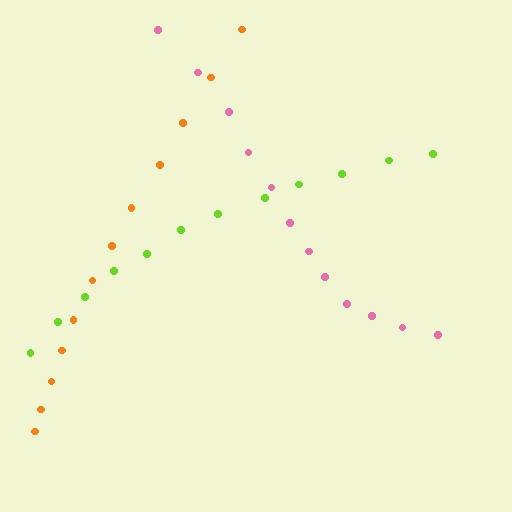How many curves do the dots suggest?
There are 3 distinct paths.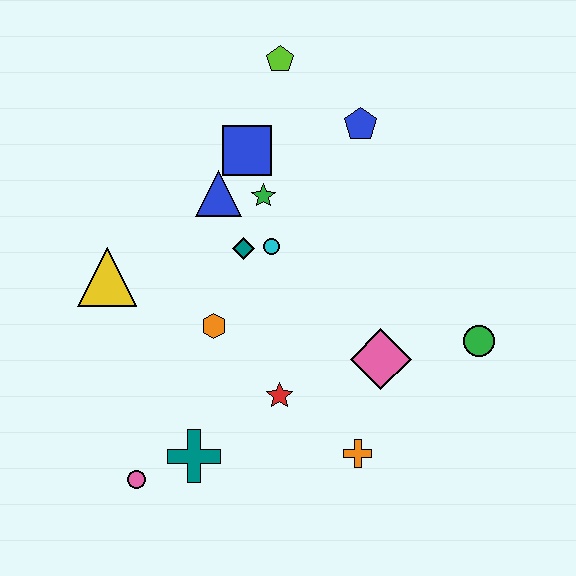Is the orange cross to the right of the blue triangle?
Yes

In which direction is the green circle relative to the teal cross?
The green circle is to the right of the teal cross.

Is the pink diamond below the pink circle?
No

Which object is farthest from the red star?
The lime pentagon is farthest from the red star.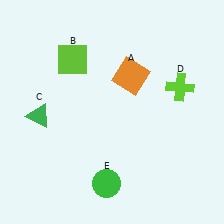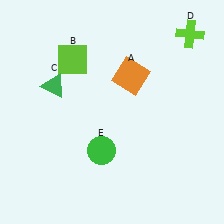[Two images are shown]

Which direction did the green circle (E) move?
The green circle (E) moved up.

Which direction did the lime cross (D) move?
The lime cross (D) moved up.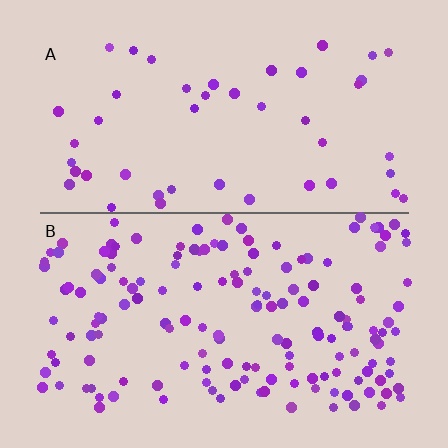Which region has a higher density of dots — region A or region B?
B (the bottom).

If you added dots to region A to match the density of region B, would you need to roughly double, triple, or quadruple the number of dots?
Approximately triple.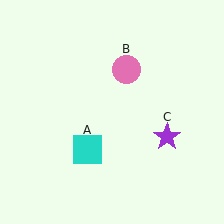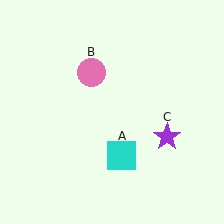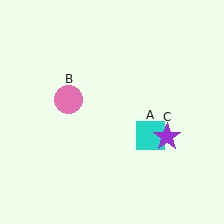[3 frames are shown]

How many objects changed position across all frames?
2 objects changed position: cyan square (object A), pink circle (object B).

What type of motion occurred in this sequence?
The cyan square (object A), pink circle (object B) rotated counterclockwise around the center of the scene.